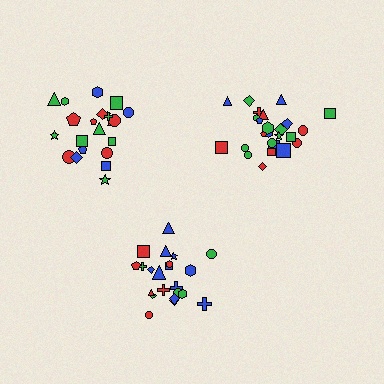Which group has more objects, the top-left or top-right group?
The top-right group.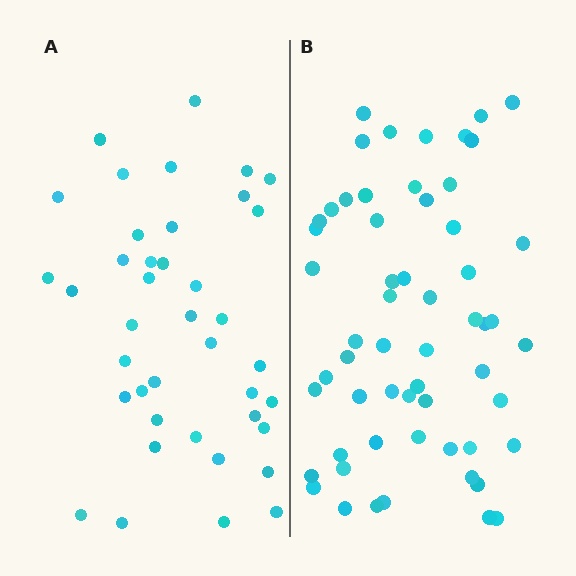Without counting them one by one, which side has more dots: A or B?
Region B (the right region) has more dots.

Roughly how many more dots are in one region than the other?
Region B has approximately 20 more dots than region A.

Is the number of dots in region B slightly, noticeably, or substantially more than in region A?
Region B has substantially more. The ratio is roughly 1.4 to 1.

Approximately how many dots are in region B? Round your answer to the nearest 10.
About 60 dots. (The exact count is 58, which rounds to 60.)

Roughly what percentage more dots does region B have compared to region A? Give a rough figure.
About 45% more.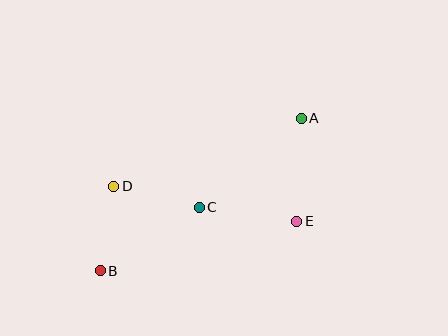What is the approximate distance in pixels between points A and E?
The distance between A and E is approximately 103 pixels.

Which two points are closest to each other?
Points B and D are closest to each other.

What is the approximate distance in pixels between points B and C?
The distance between B and C is approximately 117 pixels.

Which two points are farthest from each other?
Points A and B are farthest from each other.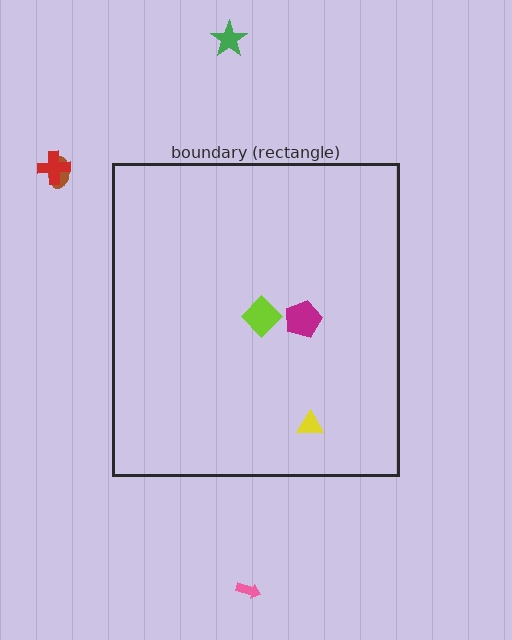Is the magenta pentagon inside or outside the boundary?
Inside.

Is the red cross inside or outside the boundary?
Outside.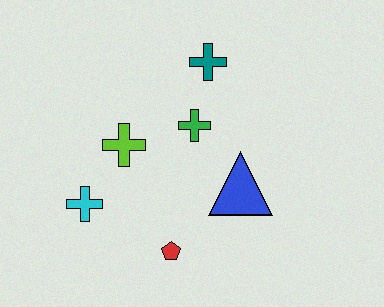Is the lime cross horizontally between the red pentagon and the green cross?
No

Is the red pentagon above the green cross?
No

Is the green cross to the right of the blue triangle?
No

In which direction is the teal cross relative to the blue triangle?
The teal cross is above the blue triangle.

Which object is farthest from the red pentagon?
The teal cross is farthest from the red pentagon.